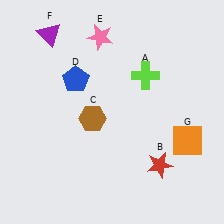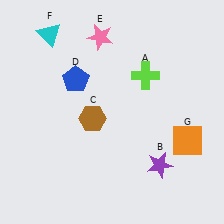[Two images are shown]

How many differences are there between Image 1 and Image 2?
There are 2 differences between the two images.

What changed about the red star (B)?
In Image 1, B is red. In Image 2, it changed to purple.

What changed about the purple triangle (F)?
In Image 1, F is purple. In Image 2, it changed to cyan.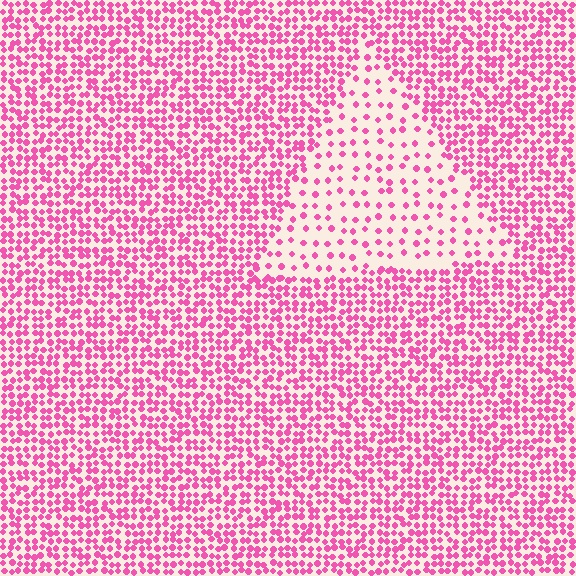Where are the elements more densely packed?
The elements are more densely packed outside the triangle boundary.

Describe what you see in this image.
The image contains small pink elements arranged at two different densities. A triangle-shaped region is visible where the elements are less densely packed than the surrounding area.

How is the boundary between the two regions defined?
The boundary is defined by a change in element density (approximately 2.6x ratio). All elements are the same color, size, and shape.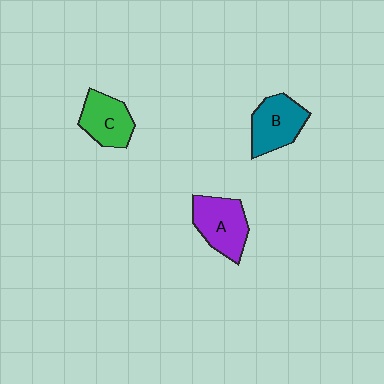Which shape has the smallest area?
Shape C (green).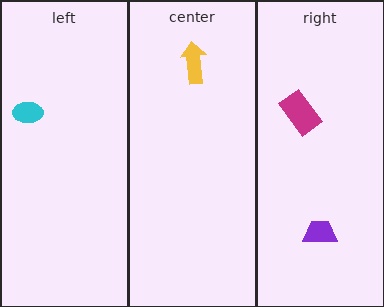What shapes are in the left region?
The cyan ellipse.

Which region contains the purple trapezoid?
The right region.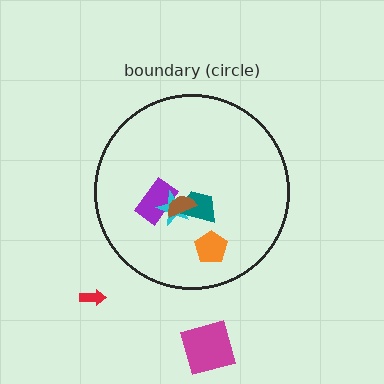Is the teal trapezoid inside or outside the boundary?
Inside.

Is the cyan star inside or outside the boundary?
Inside.